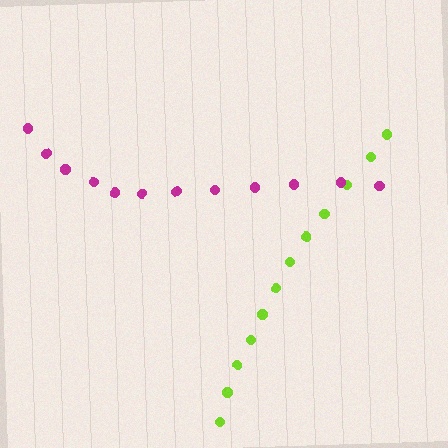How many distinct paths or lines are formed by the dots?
There are 2 distinct paths.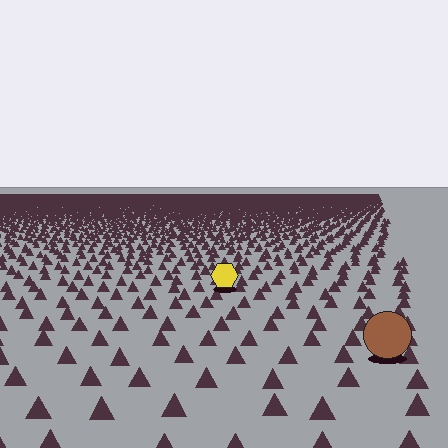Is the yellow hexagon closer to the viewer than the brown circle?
No. The brown circle is closer — you can tell from the texture gradient: the ground texture is coarser near it.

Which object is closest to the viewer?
The brown circle is closest. The texture marks near it are larger and more spread out.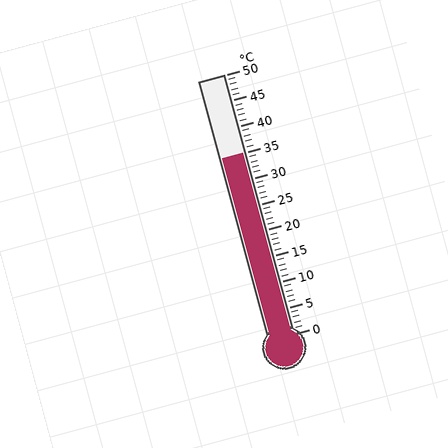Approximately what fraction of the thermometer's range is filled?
The thermometer is filled to approximately 70% of its range.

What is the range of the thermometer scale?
The thermometer scale ranges from 0°C to 50°C.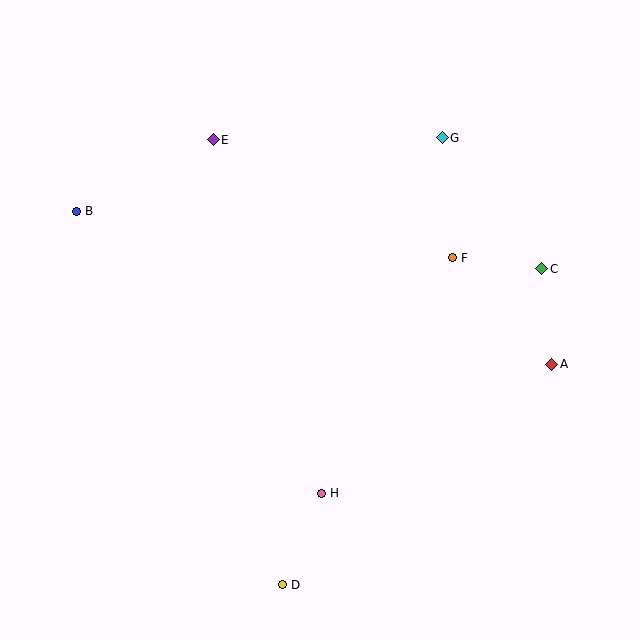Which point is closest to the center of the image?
Point F at (452, 258) is closest to the center.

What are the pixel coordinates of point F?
Point F is at (452, 258).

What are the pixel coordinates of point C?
Point C is at (542, 269).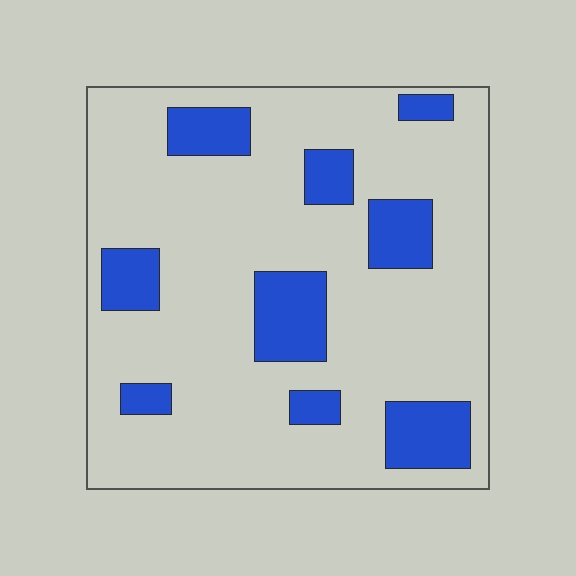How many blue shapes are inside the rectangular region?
9.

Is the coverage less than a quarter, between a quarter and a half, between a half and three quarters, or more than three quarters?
Less than a quarter.